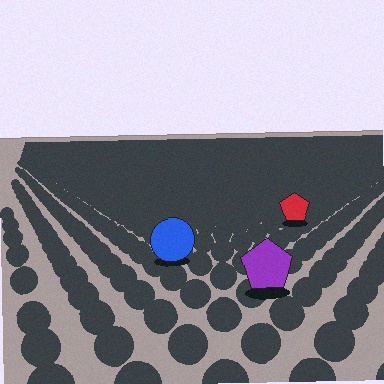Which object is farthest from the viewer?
The red pentagon is farthest from the viewer. It appears smaller and the ground texture around it is denser.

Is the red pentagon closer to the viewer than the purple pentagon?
No. The purple pentagon is closer — you can tell from the texture gradient: the ground texture is coarser near it.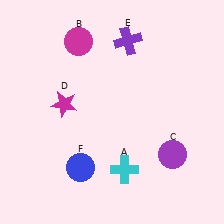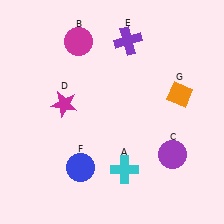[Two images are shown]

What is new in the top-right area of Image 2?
An orange diamond (G) was added in the top-right area of Image 2.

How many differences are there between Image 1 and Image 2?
There is 1 difference between the two images.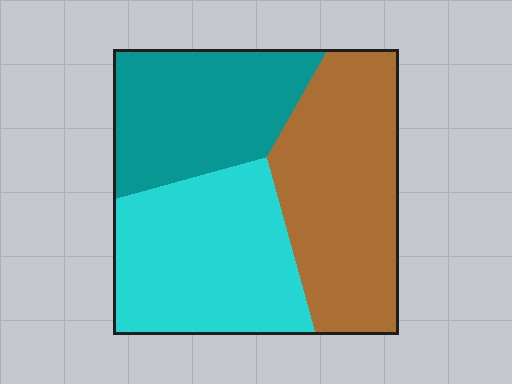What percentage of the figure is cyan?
Cyan takes up about one third (1/3) of the figure.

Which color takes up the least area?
Teal, at roughly 30%.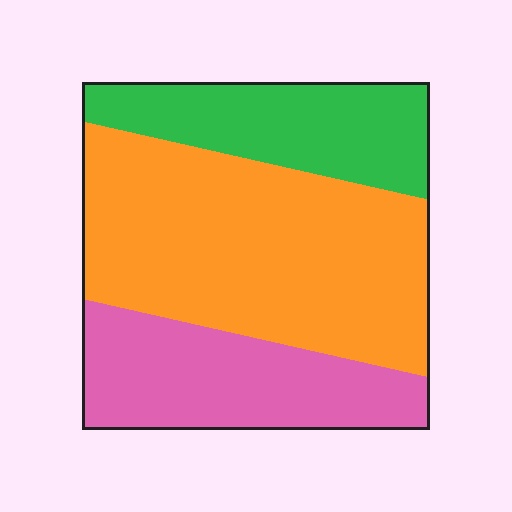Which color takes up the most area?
Orange, at roughly 50%.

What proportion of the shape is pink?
Pink takes up between a quarter and a half of the shape.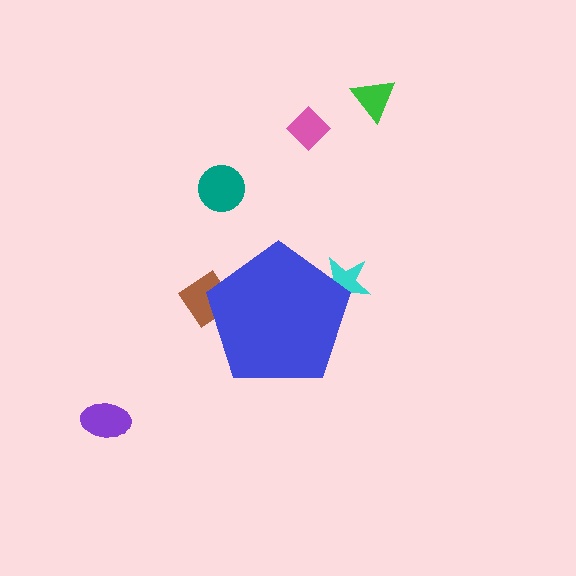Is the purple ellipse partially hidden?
No, the purple ellipse is fully visible.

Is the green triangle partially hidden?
No, the green triangle is fully visible.